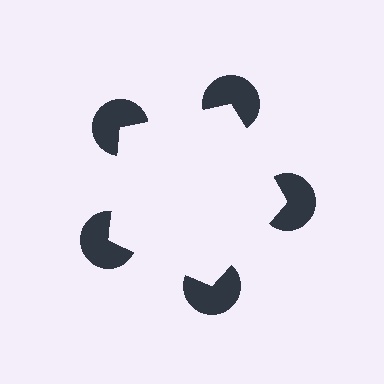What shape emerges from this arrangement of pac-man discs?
An illusory pentagon — its edges are inferred from the aligned wedge cuts in the pac-man discs, not physically drawn.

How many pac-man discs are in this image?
There are 5 — one at each vertex of the illusory pentagon.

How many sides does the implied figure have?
5 sides.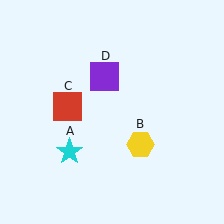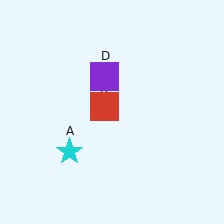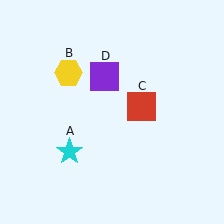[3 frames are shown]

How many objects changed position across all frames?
2 objects changed position: yellow hexagon (object B), red square (object C).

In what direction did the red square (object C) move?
The red square (object C) moved right.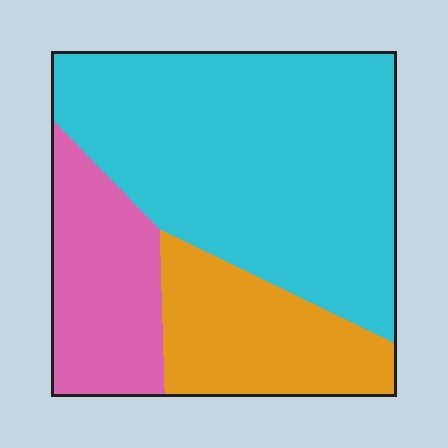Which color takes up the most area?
Cyan, at roughly 60%.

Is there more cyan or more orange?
Cyan.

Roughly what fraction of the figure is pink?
Pink takes up about one fifth (1/5) of the figure.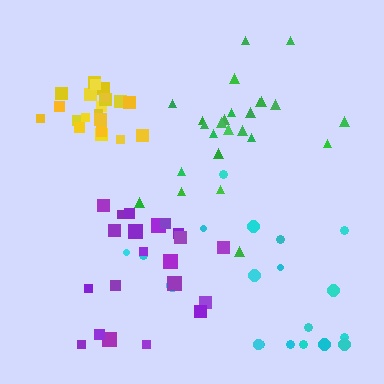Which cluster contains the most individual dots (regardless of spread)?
Green (25).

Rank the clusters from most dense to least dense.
yellow, purple, green, cyan.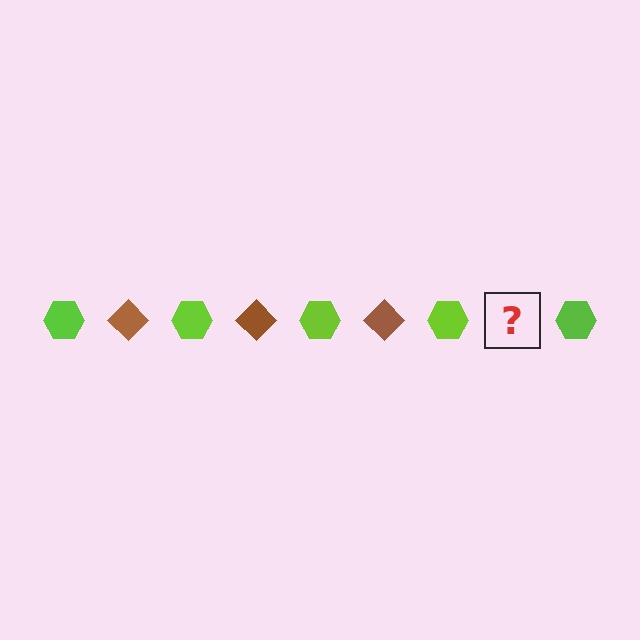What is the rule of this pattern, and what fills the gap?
The rule is that the pattern alternates between lime hexagon and brown diamond. The gap should be filled with a brown diamond.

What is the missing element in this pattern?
The missing element is a brown diamond.